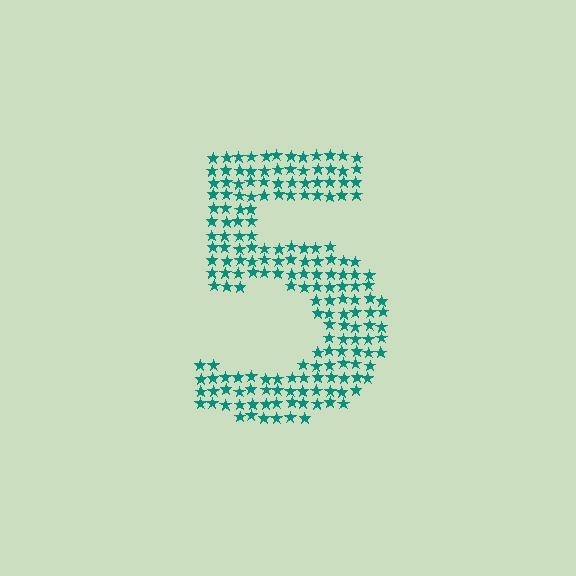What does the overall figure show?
The overall figure shows the digit 5.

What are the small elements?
The small elements are stars.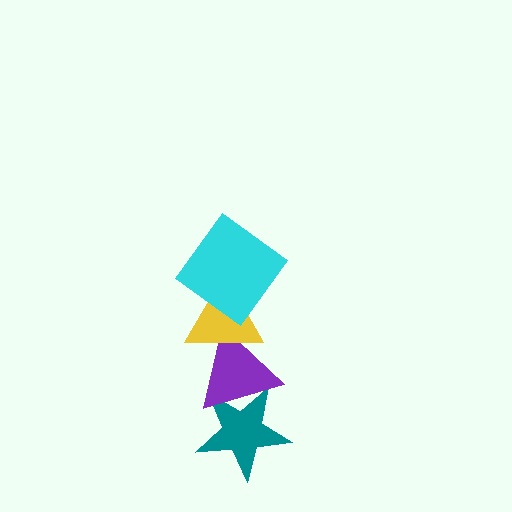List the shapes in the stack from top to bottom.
From top to bottom: the cyan diamond, the yellow triangle, the purple triangle, the teal star.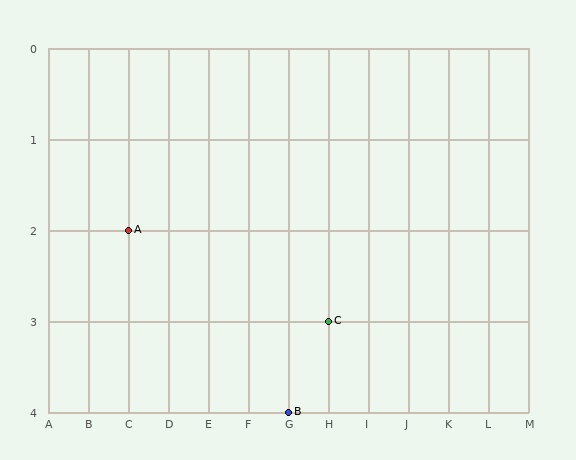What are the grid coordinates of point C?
Point C is at grid coordinates (H, 3).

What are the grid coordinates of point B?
Point B is at grid coordinates (G, 4).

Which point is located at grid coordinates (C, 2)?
Point A is at (C, 2).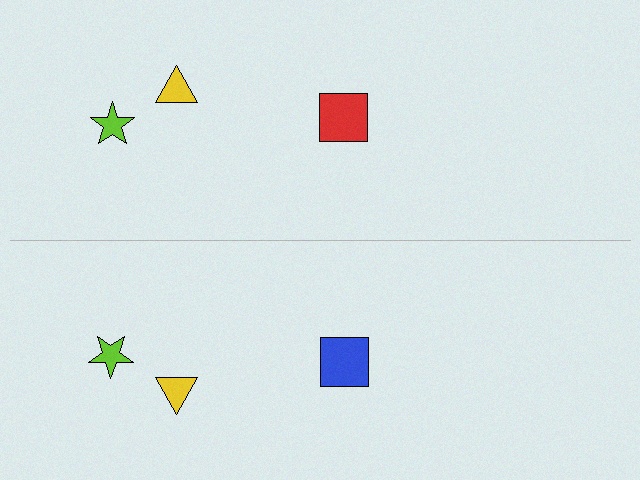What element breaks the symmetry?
The blue square on the bottom side breaks the symmetry — its mirror counterpart is red.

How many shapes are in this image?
There are 6 shapes in this image.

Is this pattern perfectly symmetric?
No, the pattern is not perfectly symmetric. The blue square on the bottom side breaks the symmetry — its mirror counterpart is red.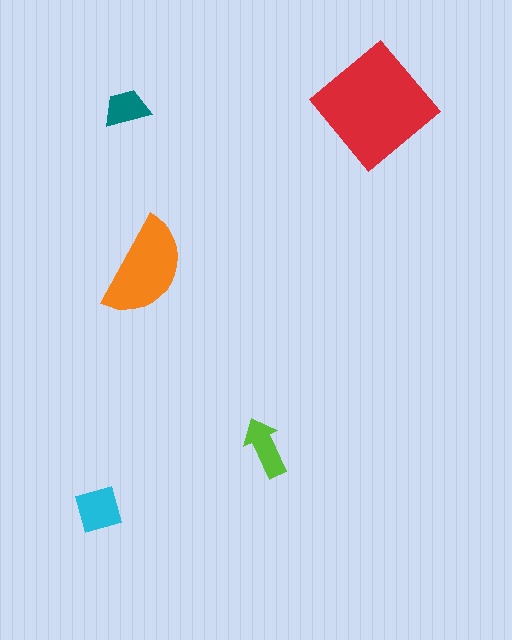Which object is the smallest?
The teal trapezoid.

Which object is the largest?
The red diamond.